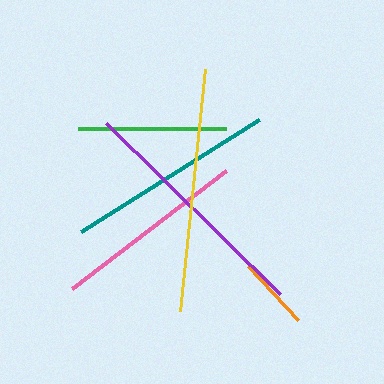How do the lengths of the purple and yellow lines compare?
The purple and yellow lines are approximately the same length.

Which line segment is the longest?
The purple line is the longest at approximately 245 pixels.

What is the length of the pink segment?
The pink segment is approximately 193 pixels long.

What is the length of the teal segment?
The teal segment is approximately 210 pixels long.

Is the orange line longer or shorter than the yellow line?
The yellow line is longer than the orange line.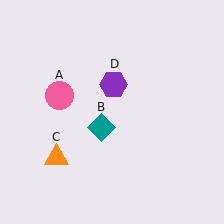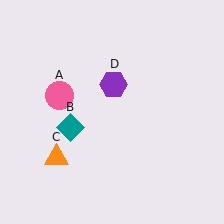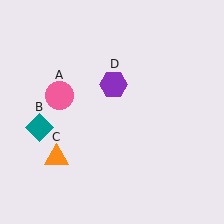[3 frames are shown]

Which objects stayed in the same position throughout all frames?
Pink circle (object A) and orange triangle (object C) and purple hexagon (object D) remained stationary.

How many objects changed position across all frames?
1 object changed position: teal diamond (object B).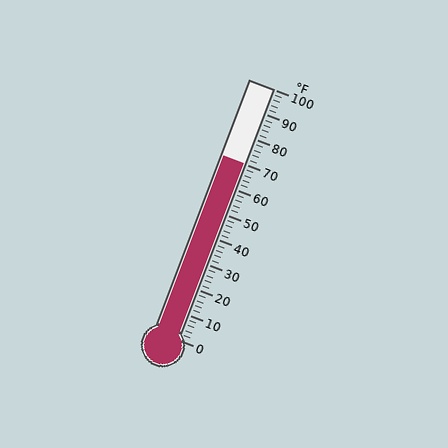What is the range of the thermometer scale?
The thermometer scale ranges from 0°F to 100°F.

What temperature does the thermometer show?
The thermometer shows approximately 70°F.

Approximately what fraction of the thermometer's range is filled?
The thermometer is filled to approximately 70% of its range.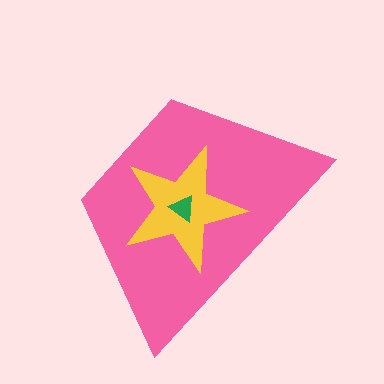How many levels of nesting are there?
3.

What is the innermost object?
The green triangle.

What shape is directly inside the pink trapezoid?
The yellow star.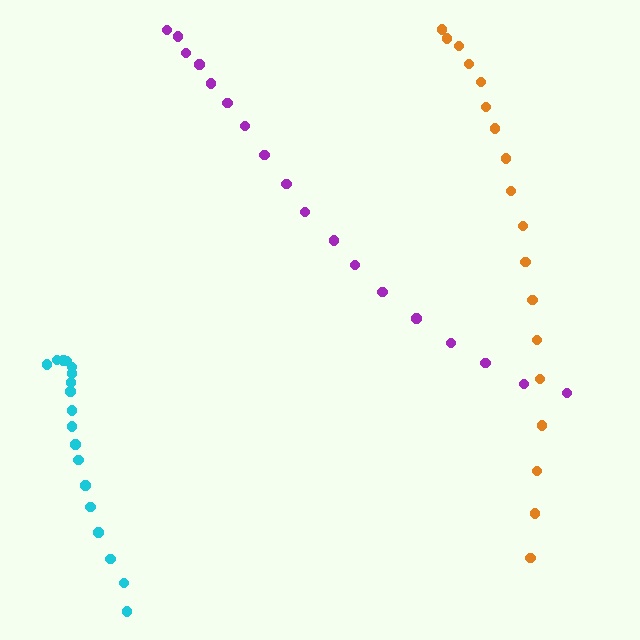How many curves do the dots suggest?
There are 3 distinct paths.